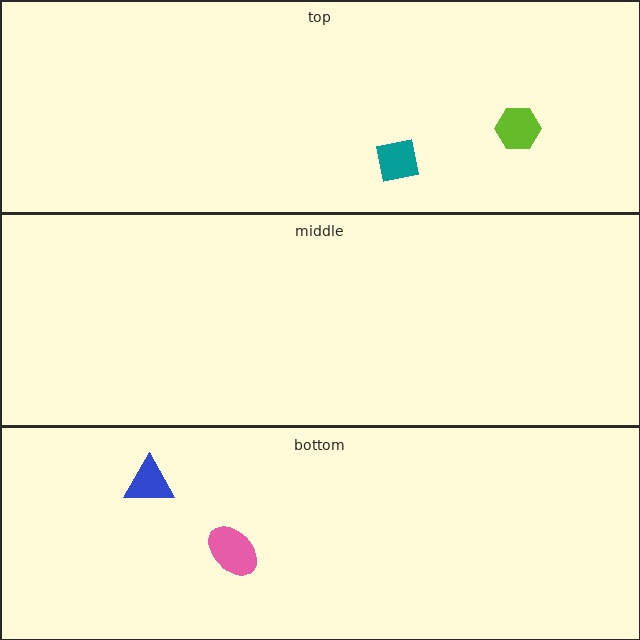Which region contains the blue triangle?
The bottom region.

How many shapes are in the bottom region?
2.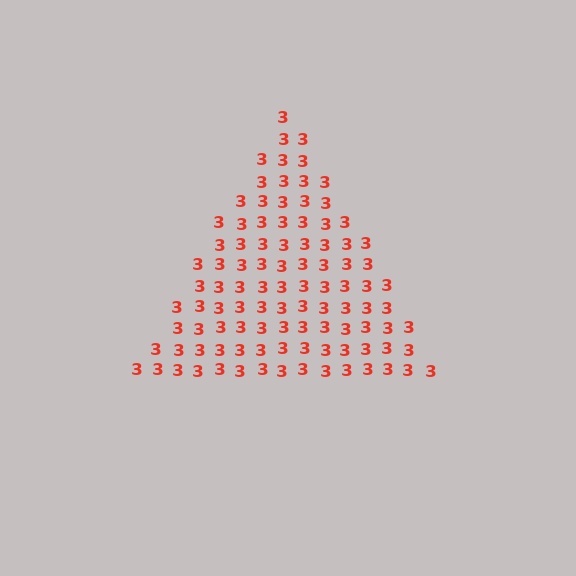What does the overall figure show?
The overall figure shows a triangle.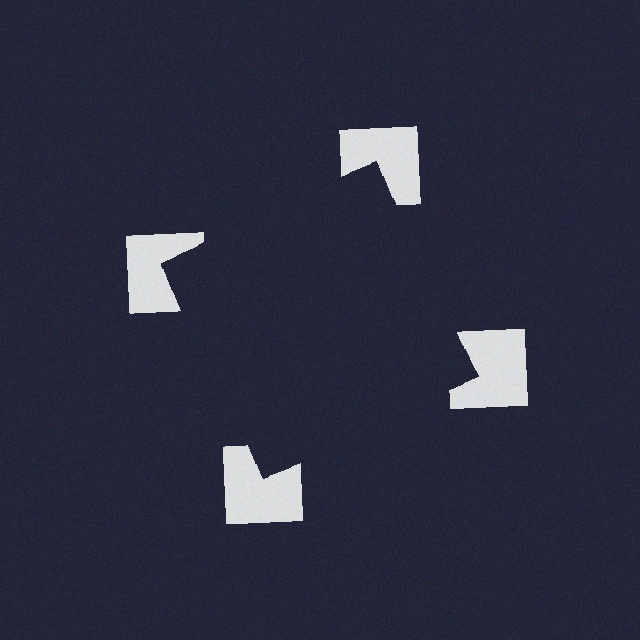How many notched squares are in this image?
There are 4 — one at each vertex of the illusory square.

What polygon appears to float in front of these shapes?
An illusory square — its edges are inferred from the aligned wedge cuts in the notched squares, not physically drawn.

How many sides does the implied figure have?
4 sides.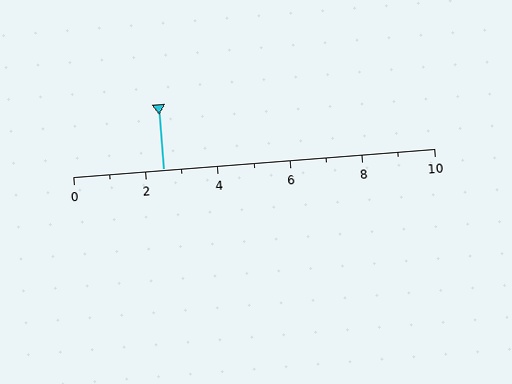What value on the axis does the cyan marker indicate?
The marker indicates approximately 2.5.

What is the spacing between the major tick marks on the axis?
The major ticks are spaced 2 apart.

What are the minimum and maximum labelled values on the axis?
The axis runs from 0 to 10.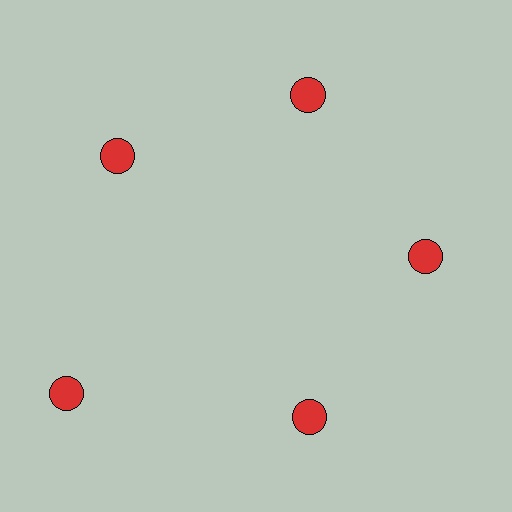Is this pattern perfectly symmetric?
No. The 5 red circles are arranged in a ring, but one element near the 8 o'clock position is pushed outward from the center, breaking the 5-fold rotational symmetry.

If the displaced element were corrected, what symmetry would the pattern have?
It would have 5-fold rotational symmetry — the pattern would map onto itself every 72 degrees.